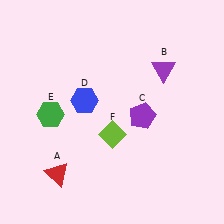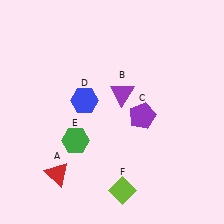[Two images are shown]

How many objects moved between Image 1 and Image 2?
3 objects moved between the two images.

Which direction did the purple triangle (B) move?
The purple triangle (B) moved left.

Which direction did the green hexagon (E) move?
The green hexagon (E) moved down.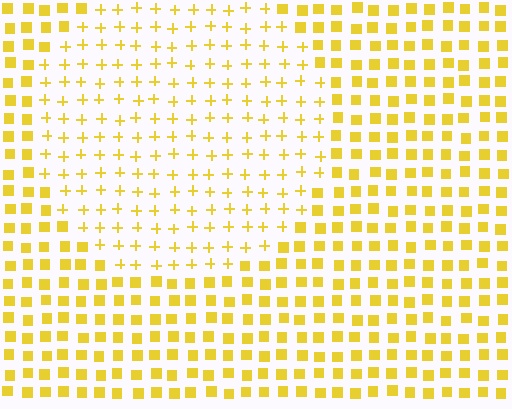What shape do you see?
I see a circle.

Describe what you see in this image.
The image is filled with small yellow elements arranged in a uniform grid. A circle-shaped region contains plus signs, while the surrounding area contains squares. The boundary is defined purely by the change in element shape.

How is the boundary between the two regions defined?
The boundary is defined by a change in element shape: plus signs inside vs. squares outside. All elements share the same color and spacing.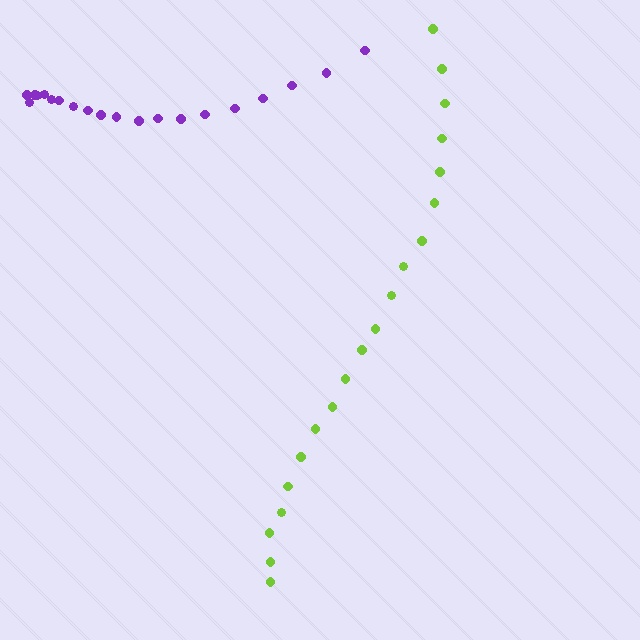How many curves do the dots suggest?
There are 2 distinct paths.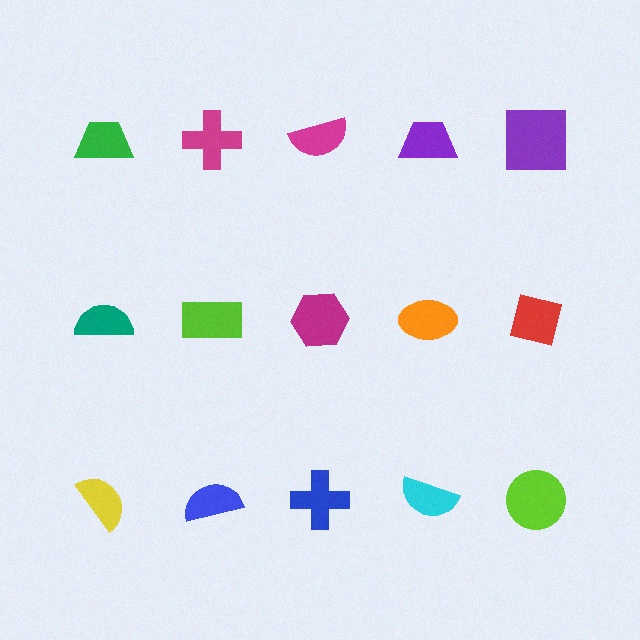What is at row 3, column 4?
A cyan semicircle.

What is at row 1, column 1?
A green trapezoid.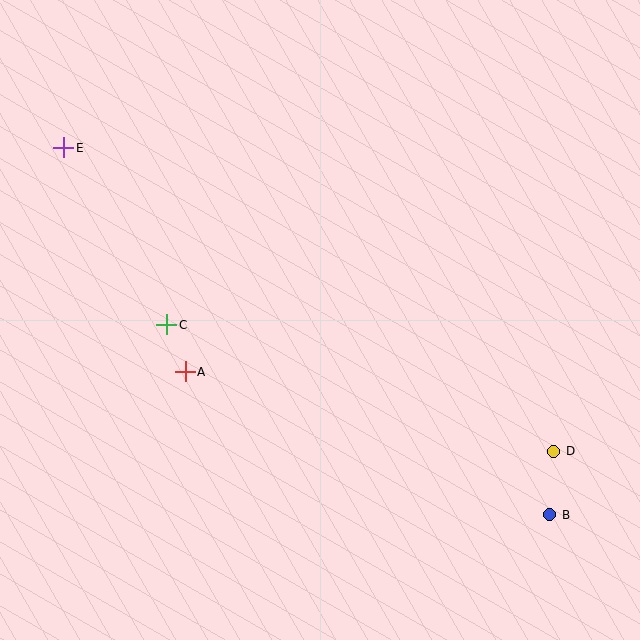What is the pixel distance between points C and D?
The distance between C and D is 407 pixels.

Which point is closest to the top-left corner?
Point E is closest to the top-left corner.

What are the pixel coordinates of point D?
Point D is at (554, 451).